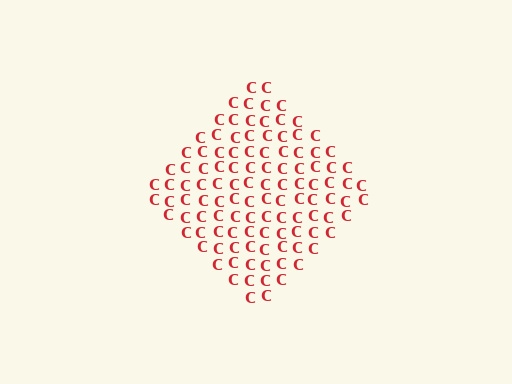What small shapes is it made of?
It is made of small letter C's.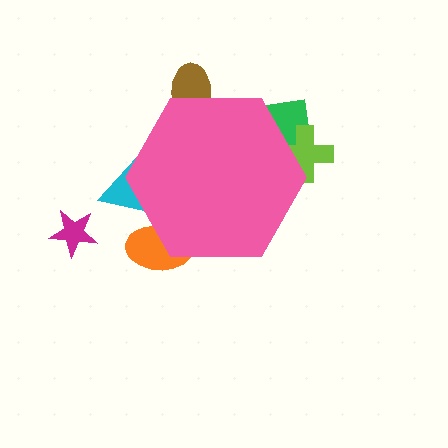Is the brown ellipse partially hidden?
Yes, the brown ellipse is partially hidden behind the pink hexagon.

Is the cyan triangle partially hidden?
Yes, the cyan triangle is partially hidden behind the pink hexagon.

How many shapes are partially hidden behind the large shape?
5 shapes are partially hidden.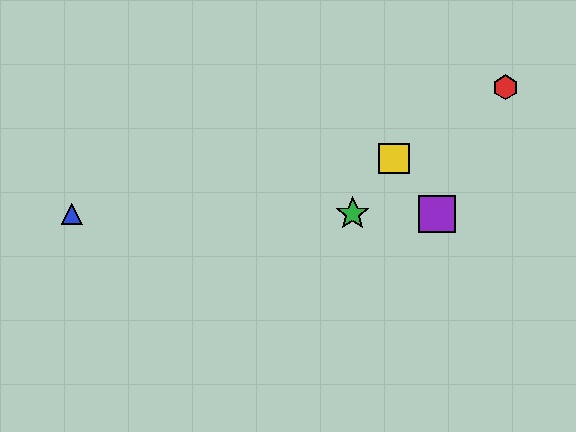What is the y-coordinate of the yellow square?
The yellow square is at y≈158.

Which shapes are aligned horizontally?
The blue triangle, the green star, the purple square are aligned horizontally.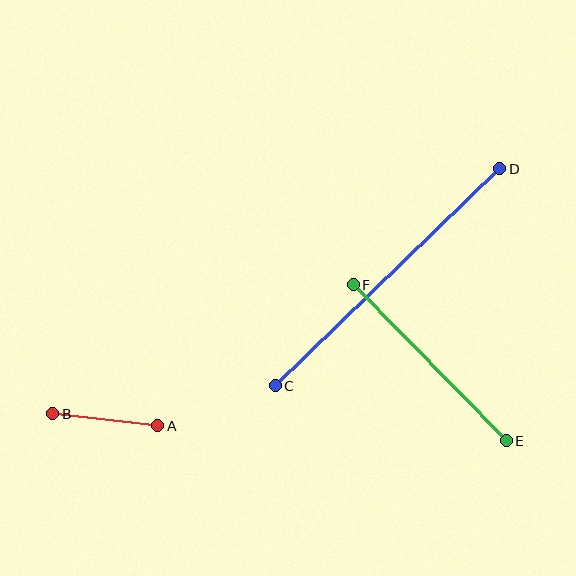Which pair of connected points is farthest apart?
Points C and D are farthest apart.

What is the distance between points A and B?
The distance is approximately 106 pixels.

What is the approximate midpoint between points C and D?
The midpoint is at approximately (387, 277) pixels.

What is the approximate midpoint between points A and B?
The midpoint is at approximately (105, 420) pixels.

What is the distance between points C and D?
The distance is approximately 312 pixels.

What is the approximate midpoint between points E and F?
The midpoint is at approximately (430, 363) pixels.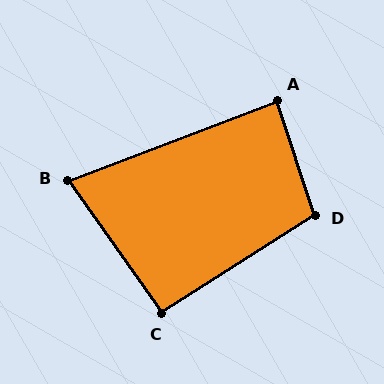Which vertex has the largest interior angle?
D, at approximately 105 degrees.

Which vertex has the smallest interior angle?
B, at approximately 75 degrees.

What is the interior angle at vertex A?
Approximately 87 degrees (approximately right).